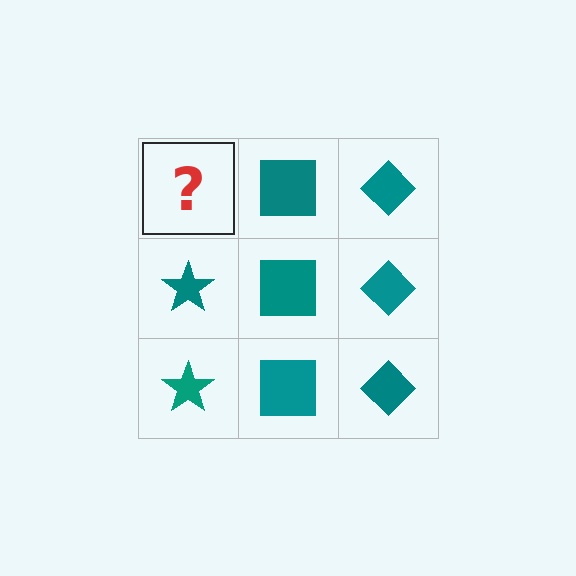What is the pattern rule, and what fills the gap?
The rule is that each column has a consistent shape. The gap should be filled with a teal star.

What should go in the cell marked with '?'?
The missing cell should contain a teal star.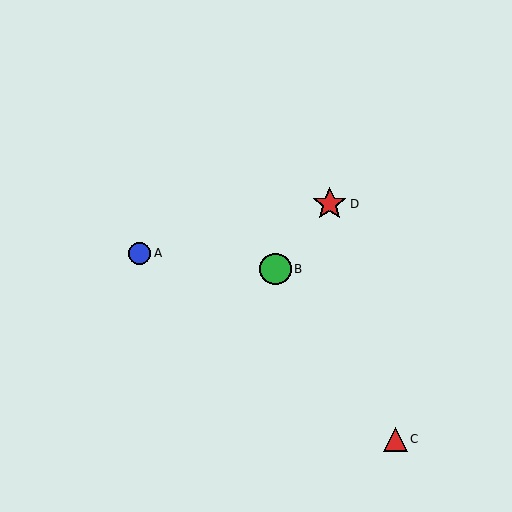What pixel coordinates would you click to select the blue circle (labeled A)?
Click at (140, 253) to select the blue circle A.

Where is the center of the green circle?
The center of the green circle is at (275, 269).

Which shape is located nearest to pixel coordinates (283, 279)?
The green circle (labeled B) at (275, 269) is nearest to that location.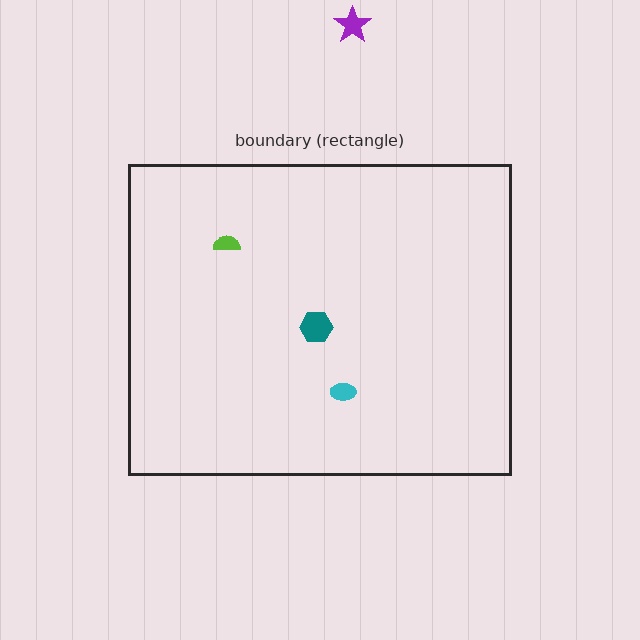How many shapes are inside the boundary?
3 inside, 1 outside.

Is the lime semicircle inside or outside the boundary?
Inside.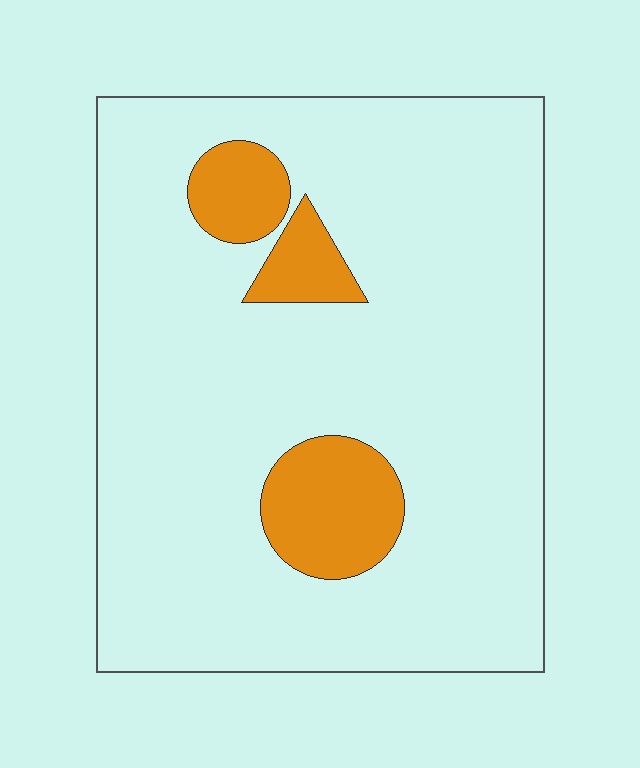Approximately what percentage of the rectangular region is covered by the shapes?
Approximately 10%.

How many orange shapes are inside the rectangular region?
3.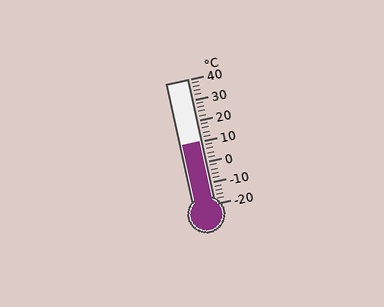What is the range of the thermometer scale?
The thermometer scale ranges from -20°C to 40°C.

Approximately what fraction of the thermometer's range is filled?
The thermometer is filled to approximately 50% of its range.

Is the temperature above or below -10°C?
The temperature is above -10°C.